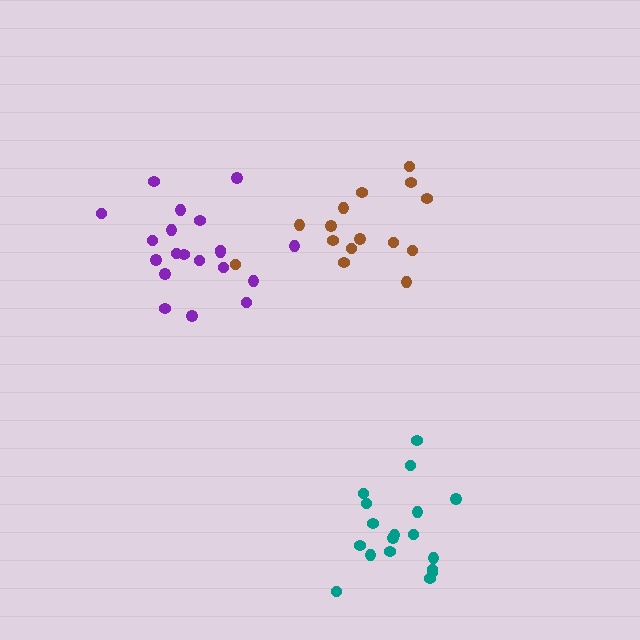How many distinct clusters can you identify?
There are 3 distinct clusters.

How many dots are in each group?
Group 1: 15 dots, Group 2: 20 dots, Group 3: 18 dots (53 total).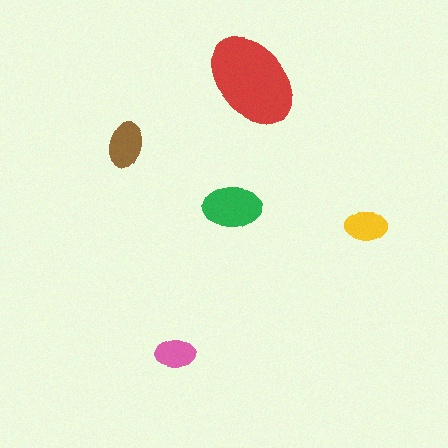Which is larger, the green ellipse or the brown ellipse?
The green one.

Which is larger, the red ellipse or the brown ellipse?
The red one.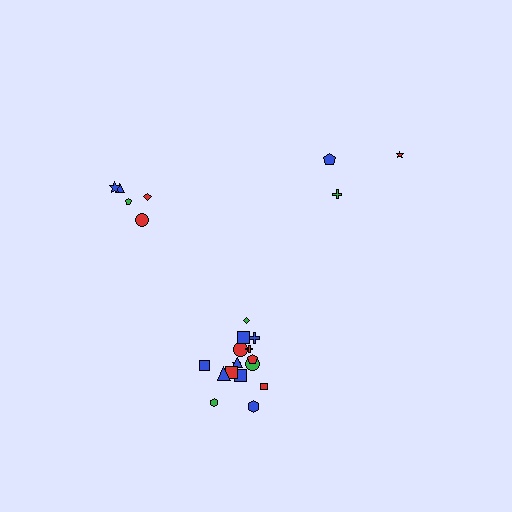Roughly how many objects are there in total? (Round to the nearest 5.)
Roughly 25 objects in total.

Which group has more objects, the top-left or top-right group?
The top-left group.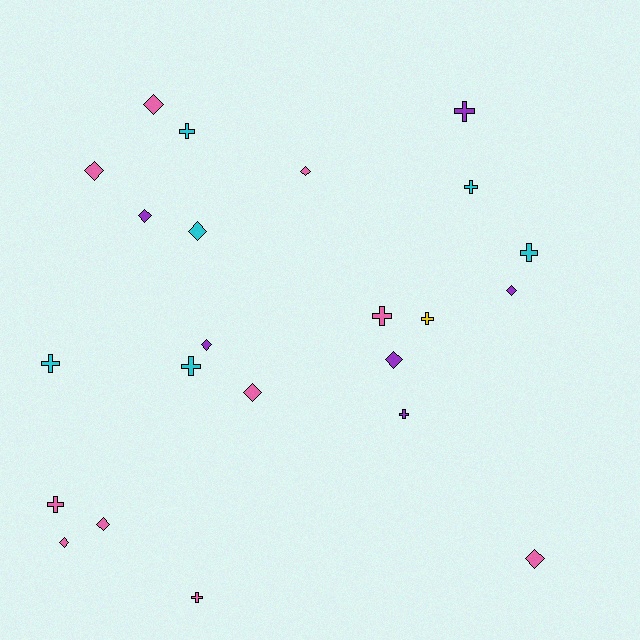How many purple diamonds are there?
There are 4 purple diamonds.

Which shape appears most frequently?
Diamond, with 12 objects.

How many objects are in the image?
There are 23 objects.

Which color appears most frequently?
Pink, with 10 objects.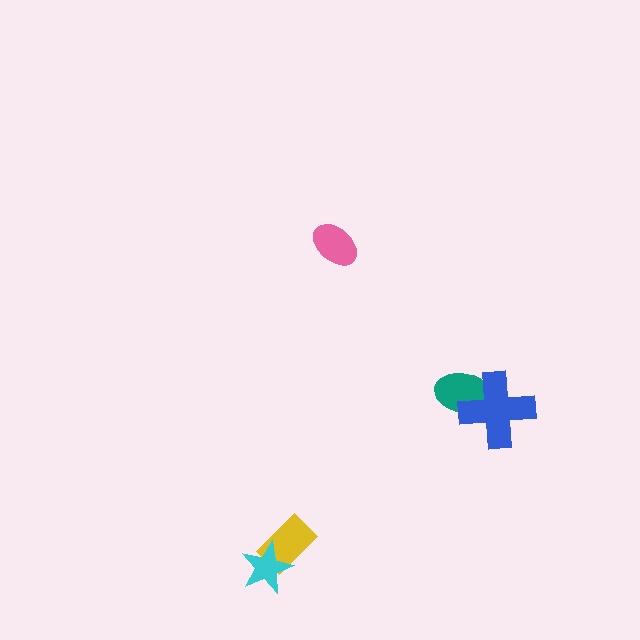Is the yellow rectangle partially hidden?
Yes, it is partially covered by another shape.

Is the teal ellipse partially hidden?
Yes, it is partially covered by another shape.